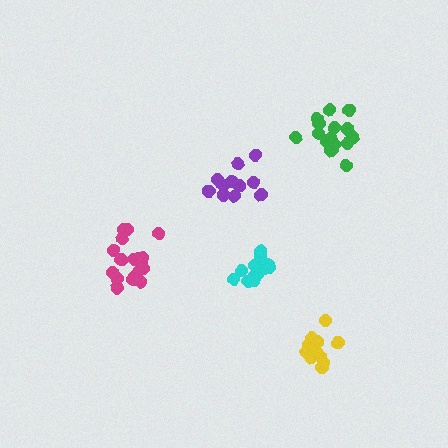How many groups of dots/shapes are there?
There are 5 groups.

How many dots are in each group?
Group 1: 13 dots, Group 2: 18 dots, Group 3: 14 dots, Group 4: 12 dots, Group 5: 17 dots (74 total).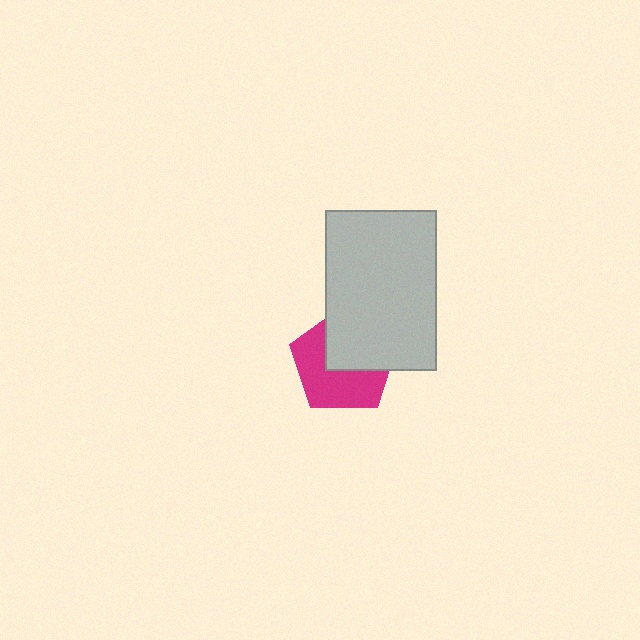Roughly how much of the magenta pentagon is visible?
About half of it is visible (roughly 55%).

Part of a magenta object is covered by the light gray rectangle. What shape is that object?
It is a pentagon.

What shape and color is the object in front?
The object in front is a light gray rectangle.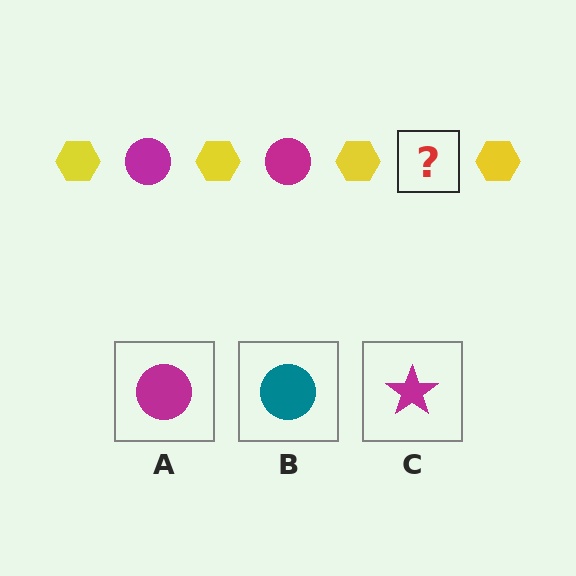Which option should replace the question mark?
Option A.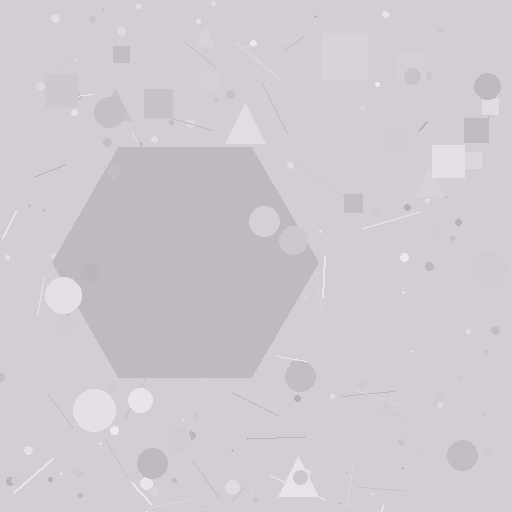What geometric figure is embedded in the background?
A hexagon is embedded in the background.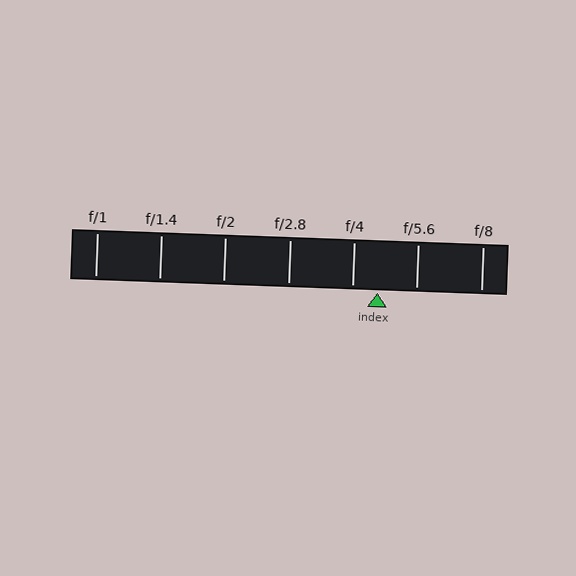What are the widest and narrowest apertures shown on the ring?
The widest aperture shown is f/1 and the narrowest is f/8.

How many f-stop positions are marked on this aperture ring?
There are 7 f-stop positions marked.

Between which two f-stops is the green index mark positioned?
The index mark is between f/4 and f/5.6.